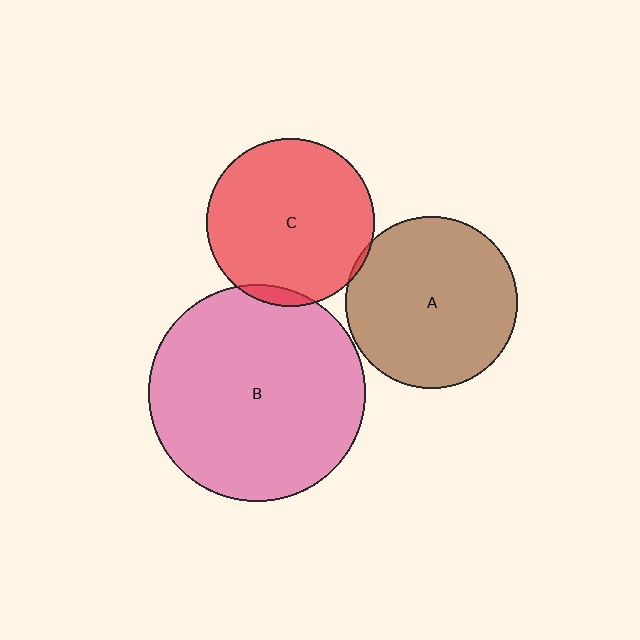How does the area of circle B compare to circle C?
Approximately 1.7 times.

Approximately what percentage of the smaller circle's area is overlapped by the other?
Approximately 5%.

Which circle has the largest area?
Circle B (pink).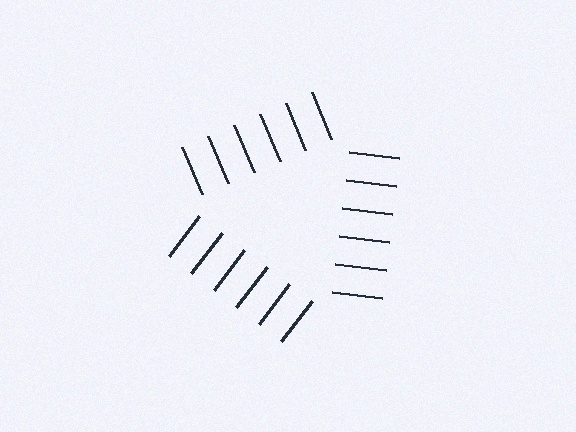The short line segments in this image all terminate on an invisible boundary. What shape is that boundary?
An illusory triangle — the line segments terminate on its edges but no continuous stroke is drawn.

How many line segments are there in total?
18 — 6 along each of the 3 edges.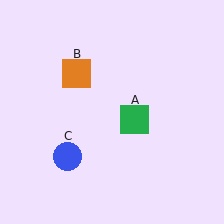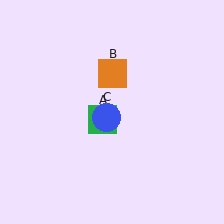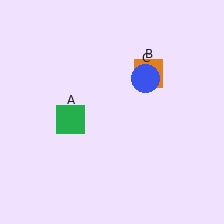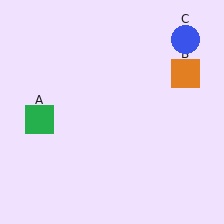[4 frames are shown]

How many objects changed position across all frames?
3 objects changed position: green square (object A), orange square (object B), blue circle (object C).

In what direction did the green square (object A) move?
The green square (object A) moved left.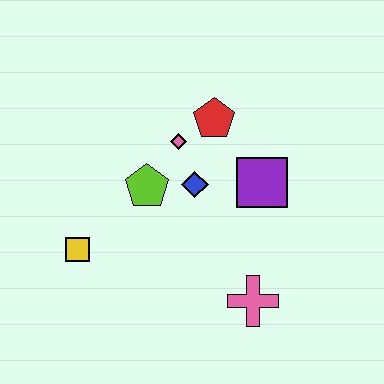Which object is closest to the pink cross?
The purple square is closest to the pink cross.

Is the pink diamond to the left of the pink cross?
Yes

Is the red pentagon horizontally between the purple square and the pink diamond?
Yes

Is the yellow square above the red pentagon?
No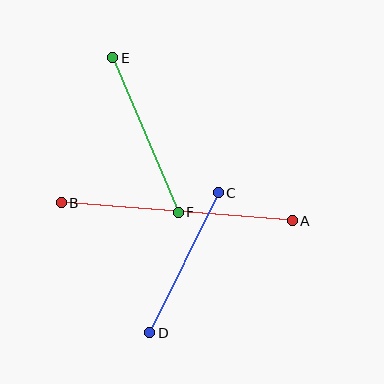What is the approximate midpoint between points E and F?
The midpoint is at approximately (145, 135) pixels.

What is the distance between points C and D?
The distance is approximately 156 pixels.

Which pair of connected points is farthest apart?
Points A and B are farthest apart.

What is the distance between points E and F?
The distance is approximately 168 pixels.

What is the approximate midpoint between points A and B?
The midpoint is at approximately (177, 212) pixels.